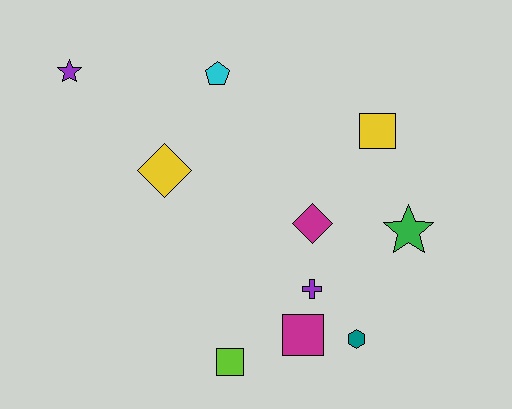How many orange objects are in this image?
There are no orange objects.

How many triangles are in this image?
There are no triangles.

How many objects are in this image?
There are 10 objects.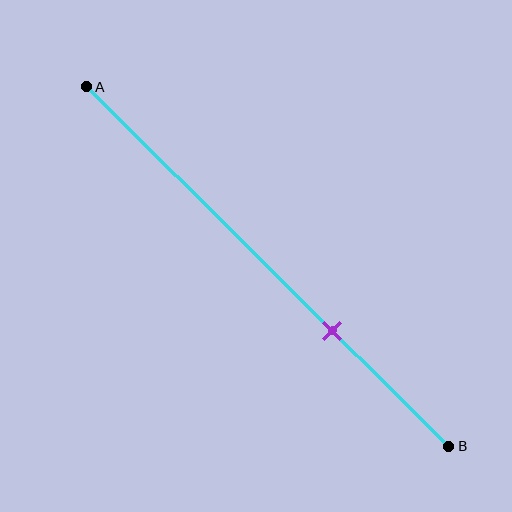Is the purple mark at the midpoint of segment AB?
No, the mark is at about 70% from A, not at the 50% midpoint.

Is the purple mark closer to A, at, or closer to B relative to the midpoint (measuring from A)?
The purple mark is closer to point B than the midpoint of segment AB.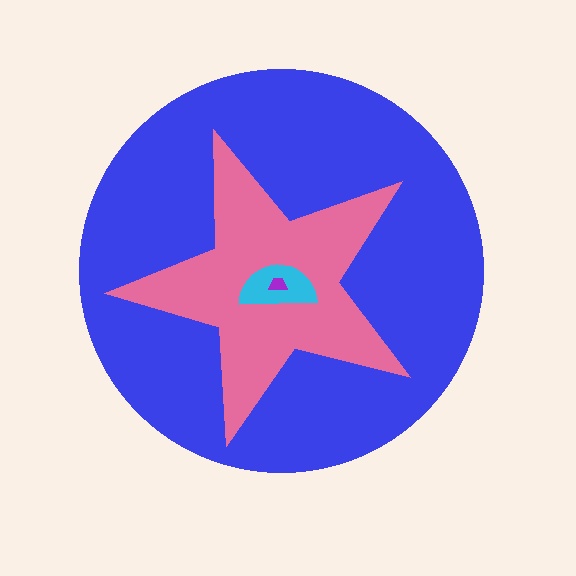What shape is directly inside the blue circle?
The pink star.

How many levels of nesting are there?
4.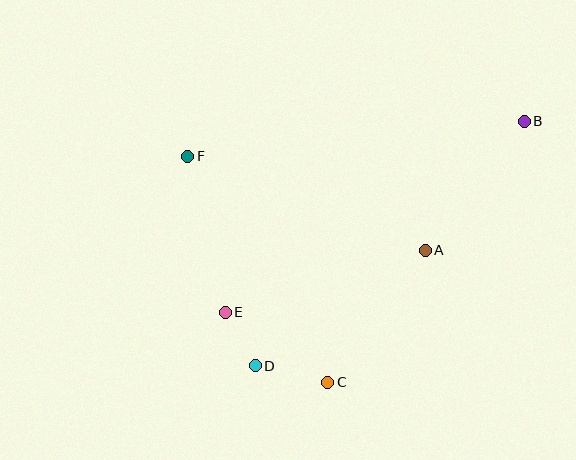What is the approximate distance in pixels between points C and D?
The distance between C and D is approximately 74 pixels.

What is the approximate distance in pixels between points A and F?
The distance between A and F is approximately 255 pixels.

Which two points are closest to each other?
Points D and E are closest to each other.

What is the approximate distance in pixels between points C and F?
The distance between C and F is approximately 266 pixels.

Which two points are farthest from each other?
Points B and D are farthest from each other.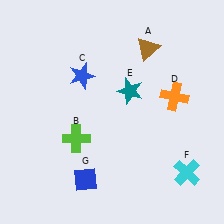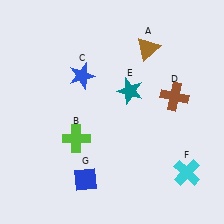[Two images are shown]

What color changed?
The cross (D) changed from orange in Image 1 to brown in Image 2.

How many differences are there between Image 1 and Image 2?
There is 1 difference between the two images.